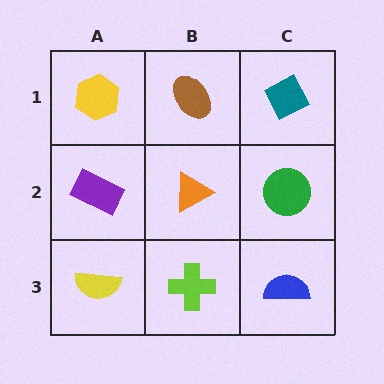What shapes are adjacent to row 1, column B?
An orange triangle (row 2, column B), a yellow hexagon (row 1, column A), a teal diamond (row 1, column C).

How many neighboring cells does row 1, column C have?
2.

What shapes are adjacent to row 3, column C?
A green circle (row 2, column C), a lime cross (row 3, column B).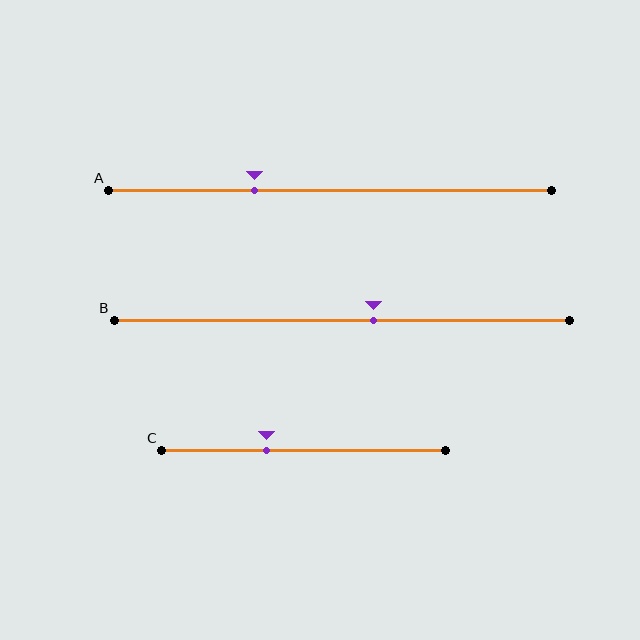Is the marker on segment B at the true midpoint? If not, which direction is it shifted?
No, the marker on segment B is shifted to the right by about 7% of the segment length.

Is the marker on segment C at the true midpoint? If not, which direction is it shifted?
No, the marker on segment C is shifted to the left by about 13% of the segment length.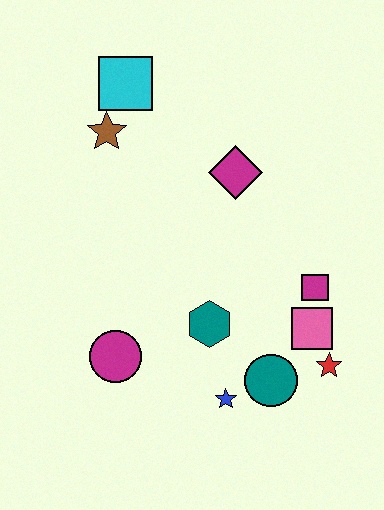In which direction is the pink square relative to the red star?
The pink square is above the red star.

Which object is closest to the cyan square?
The brown star is closest to the cyan square.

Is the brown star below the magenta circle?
No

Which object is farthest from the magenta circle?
The cyan square is farthest from the magenta circle.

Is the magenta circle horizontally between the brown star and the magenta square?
Yes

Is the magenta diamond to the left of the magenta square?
Yes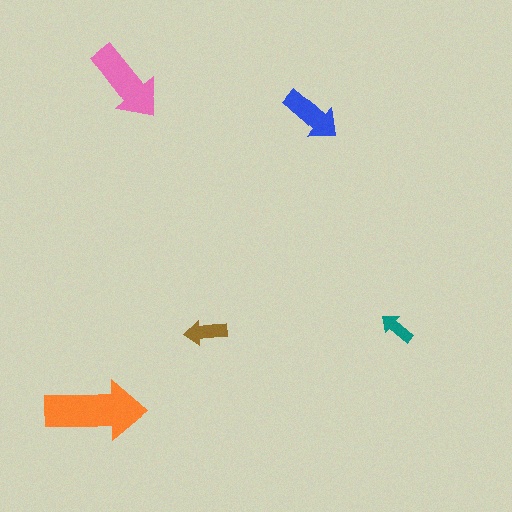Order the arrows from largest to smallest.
the orange one, the pink one, the blue one, the brown one, the teal one.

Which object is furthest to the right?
The teal arrow is rightmost.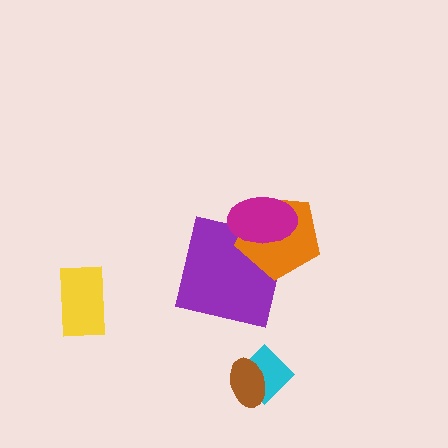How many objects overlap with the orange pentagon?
2 objects overlap with the orange pentagon.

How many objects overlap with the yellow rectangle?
0 objects overlap with the yellow rectangle.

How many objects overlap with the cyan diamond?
1 object overlaps with the cyan diamond.